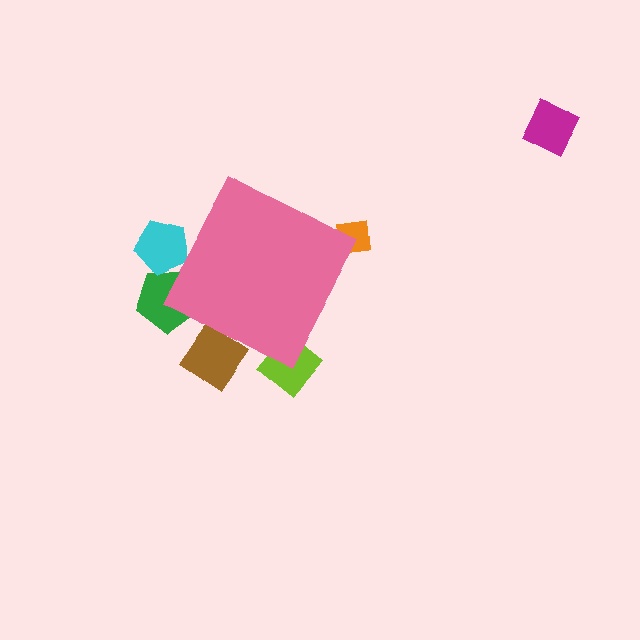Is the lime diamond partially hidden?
Yes, the lime diamond is partially hidden behind the pink diamond.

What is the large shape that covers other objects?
A pink diamond.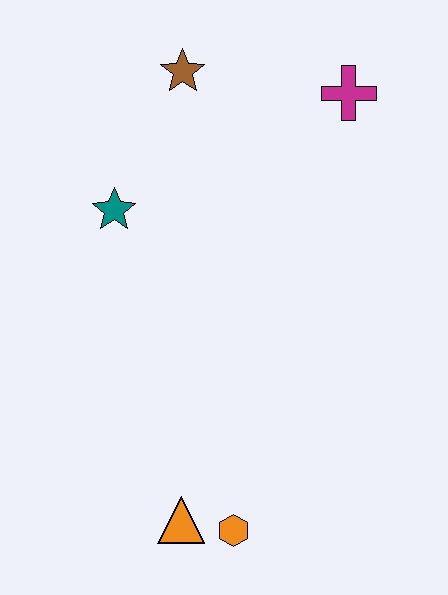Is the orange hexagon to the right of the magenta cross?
No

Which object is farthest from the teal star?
The orange hexagon is farthest from the teal star.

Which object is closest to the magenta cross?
The brown star is closest to the magenta cross.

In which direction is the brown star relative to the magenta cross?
The brown star is to the left of the magenta cross.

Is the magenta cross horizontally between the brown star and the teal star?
No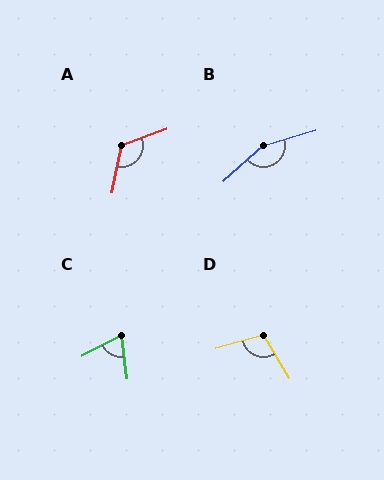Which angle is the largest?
B, at approximately 155 degrees.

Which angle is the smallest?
C, at approximately 69 degrees.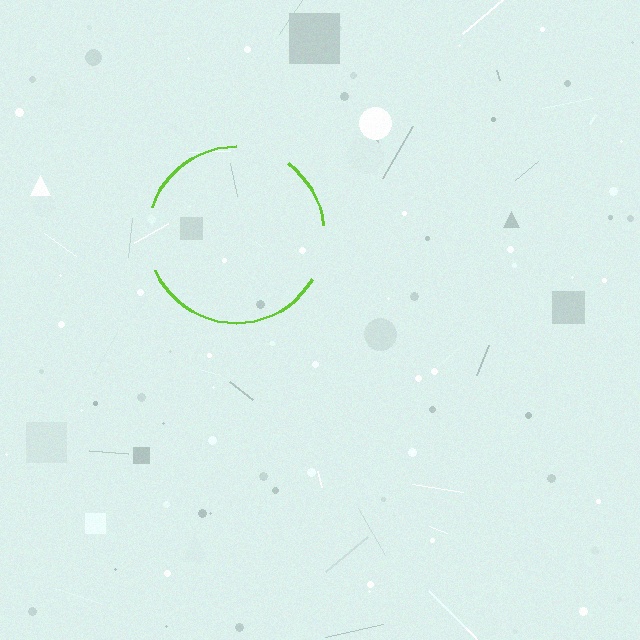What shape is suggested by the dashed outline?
The dashed outline suggests a circle.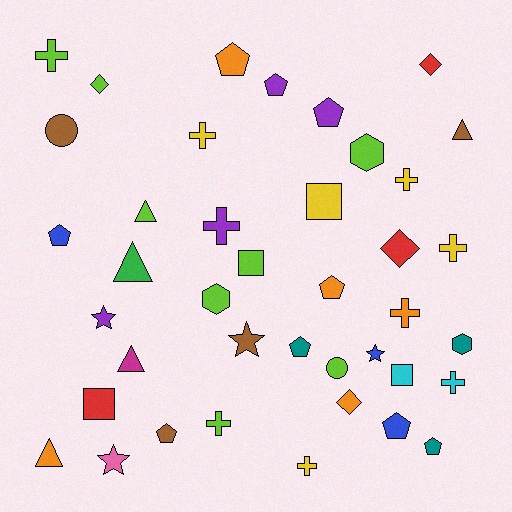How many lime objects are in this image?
There are 8 lime objects.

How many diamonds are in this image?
There are 4 diamonds.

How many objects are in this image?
There are 40 objects.